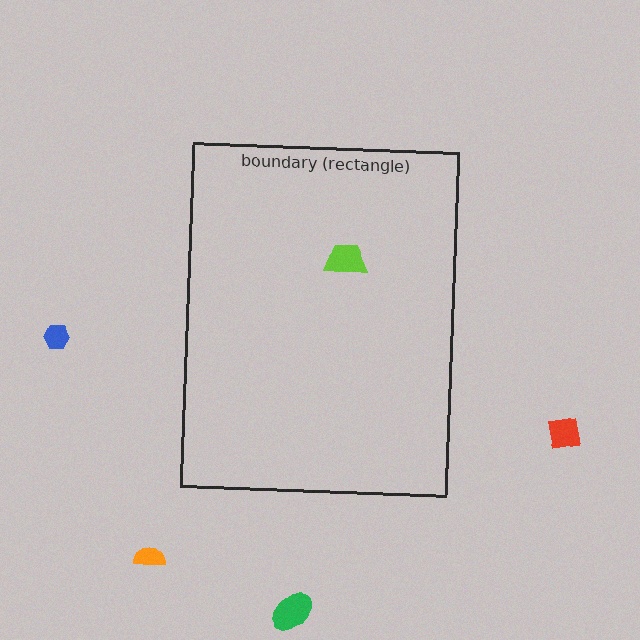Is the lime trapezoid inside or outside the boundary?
Inside.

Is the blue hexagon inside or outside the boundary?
Outside.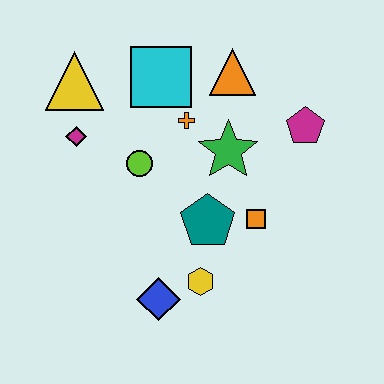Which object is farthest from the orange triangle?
The blue diamond is farthest from the orange triangle.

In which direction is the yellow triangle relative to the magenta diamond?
The yellow triangle is above the magenta diamond.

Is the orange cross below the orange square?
No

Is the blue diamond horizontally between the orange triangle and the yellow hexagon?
No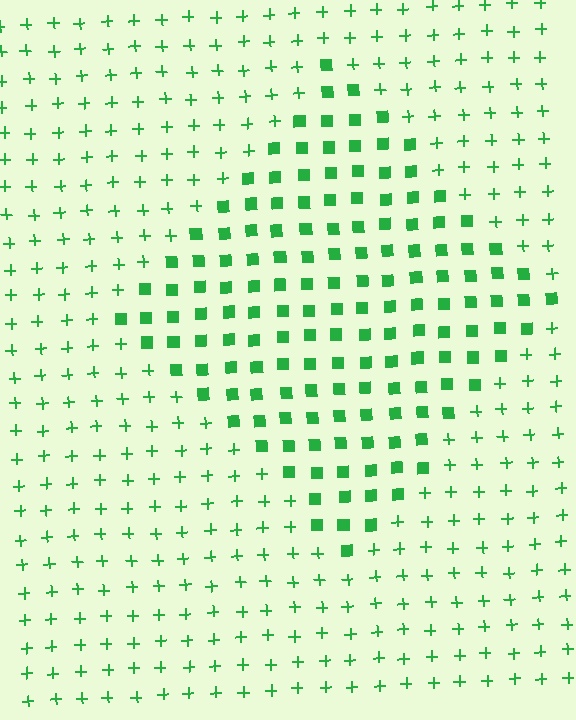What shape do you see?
I see a diamond.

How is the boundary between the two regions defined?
The boundary is defined by a change in element shape: squares inside vs. plus signs outside. All elements share the same color and spacing.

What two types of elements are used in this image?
The image uses squares inside the diamond region and plus signs outside it.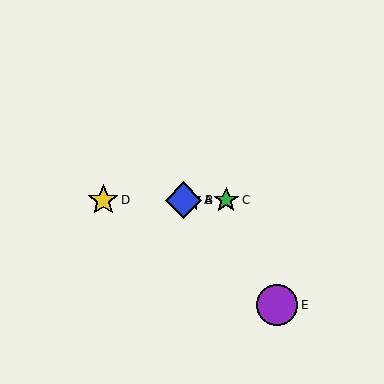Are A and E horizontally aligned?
No, A is at y≈200 and E is at y≈305.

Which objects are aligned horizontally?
Objects A, B, C, D are aligned horizontally.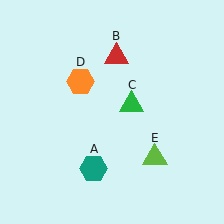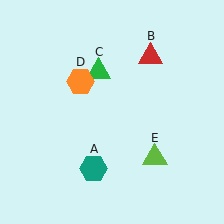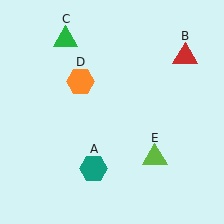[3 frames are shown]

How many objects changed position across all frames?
2 objects changed position: red triangle (object B), green triangle (object C).